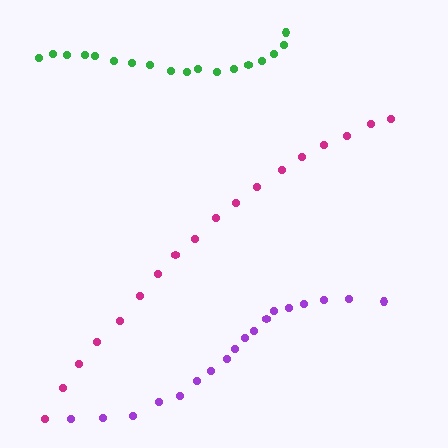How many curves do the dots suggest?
There are 3 distinct paths.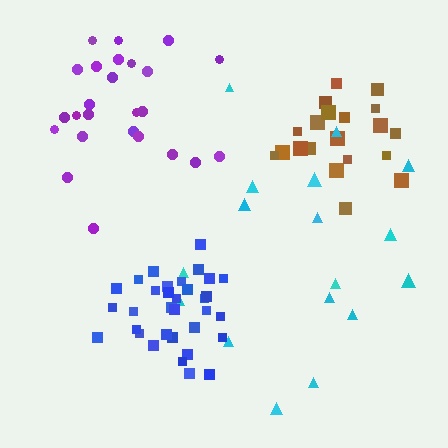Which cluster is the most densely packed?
Blue.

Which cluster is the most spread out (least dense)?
Cyan.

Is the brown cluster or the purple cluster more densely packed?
Brown.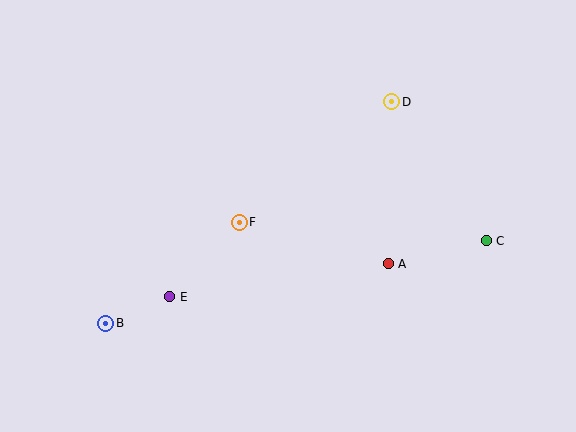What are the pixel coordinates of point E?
Point E is at (170, 297).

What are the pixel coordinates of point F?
Point F is at (239, 222).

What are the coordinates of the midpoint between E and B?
The midpoint between E and B is at (138, 310).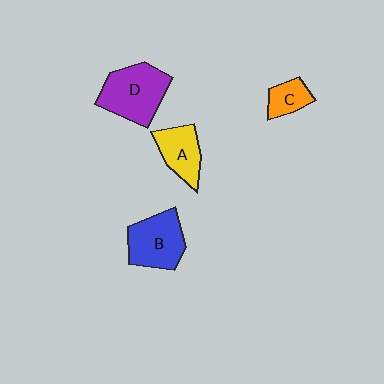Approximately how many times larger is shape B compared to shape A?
Approximately 1.4 times.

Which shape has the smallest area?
Shape C (orange).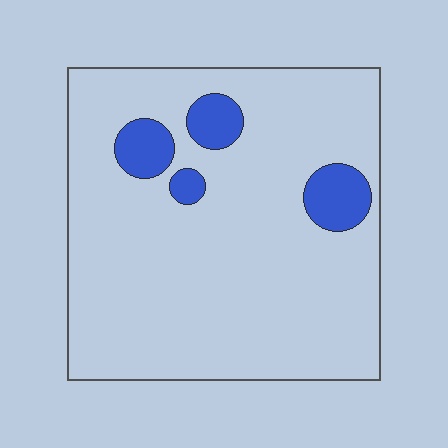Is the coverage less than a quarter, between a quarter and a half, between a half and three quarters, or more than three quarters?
Less than a quarter.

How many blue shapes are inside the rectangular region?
4.